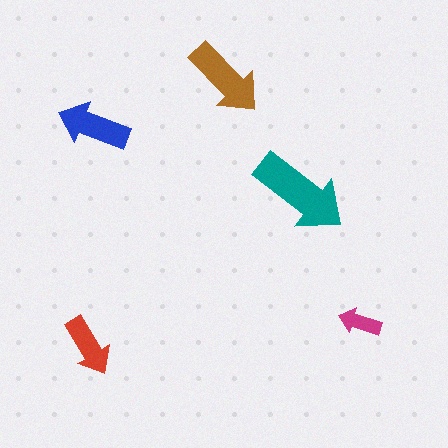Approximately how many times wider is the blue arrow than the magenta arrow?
About 1.5 times wider.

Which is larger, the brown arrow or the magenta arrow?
The brown one.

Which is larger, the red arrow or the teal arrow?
The teal one.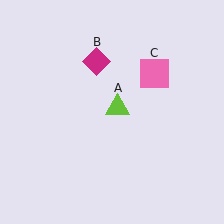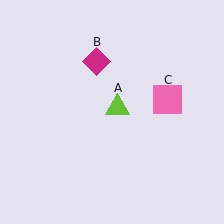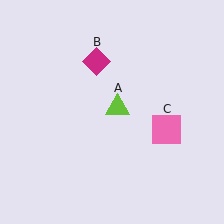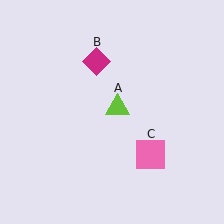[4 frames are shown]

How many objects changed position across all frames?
1 object changed position: pink square (object C).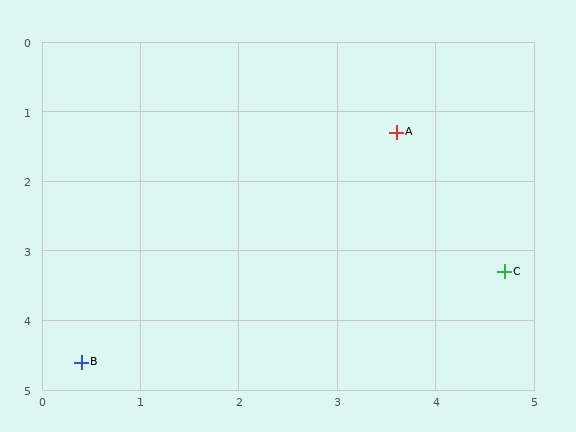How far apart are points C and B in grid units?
Points C and B are about 4.5 grid units apart.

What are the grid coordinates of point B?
Point B is at approximately (0.4, 4.6).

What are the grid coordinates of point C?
Point C is at approximately (4.7, 3.3).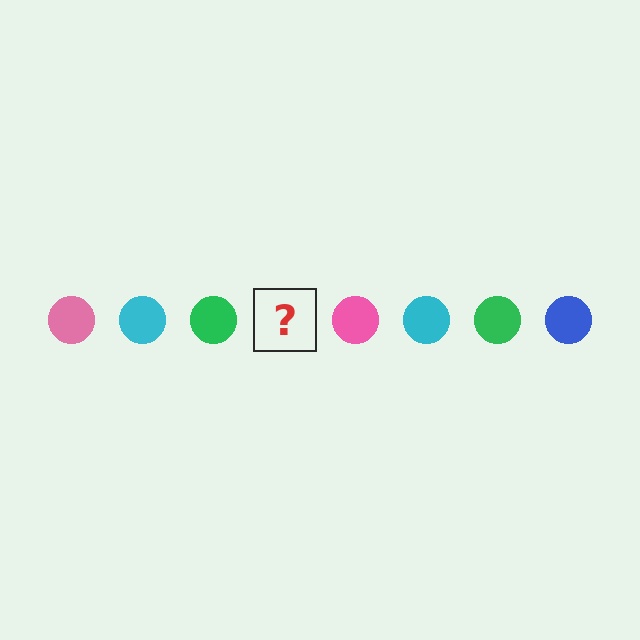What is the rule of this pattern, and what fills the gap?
The rule is that the pattern cycles through pink, cyan, green, blue circles. The gap should be filled with a blue circle.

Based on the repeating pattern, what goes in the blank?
The blank should be a blue circle.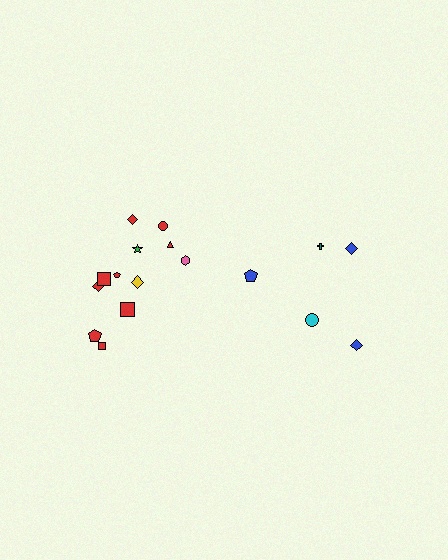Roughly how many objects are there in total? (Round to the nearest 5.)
Roughly 15 objects in total.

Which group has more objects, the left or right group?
The left group.